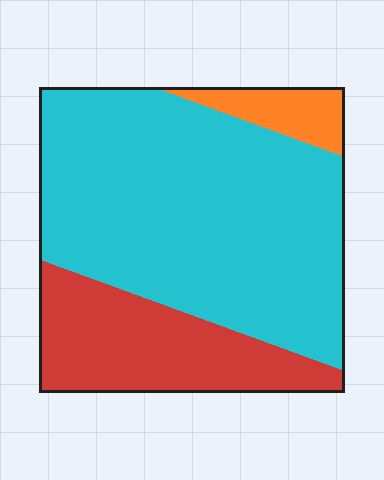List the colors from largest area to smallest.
From largest to smallest: cyan, red, orange.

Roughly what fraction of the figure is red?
Red covers roughly 25% of the figure.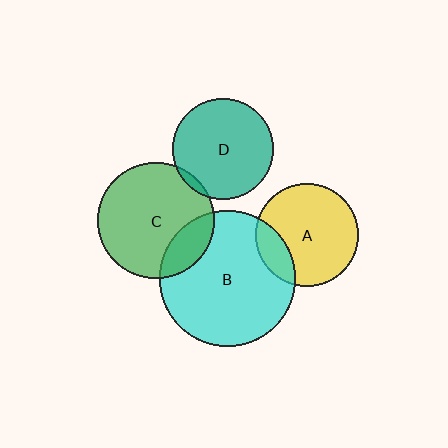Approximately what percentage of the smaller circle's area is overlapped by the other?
Approximately 20%.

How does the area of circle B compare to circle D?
Approximately 1.8 times.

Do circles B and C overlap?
Yes.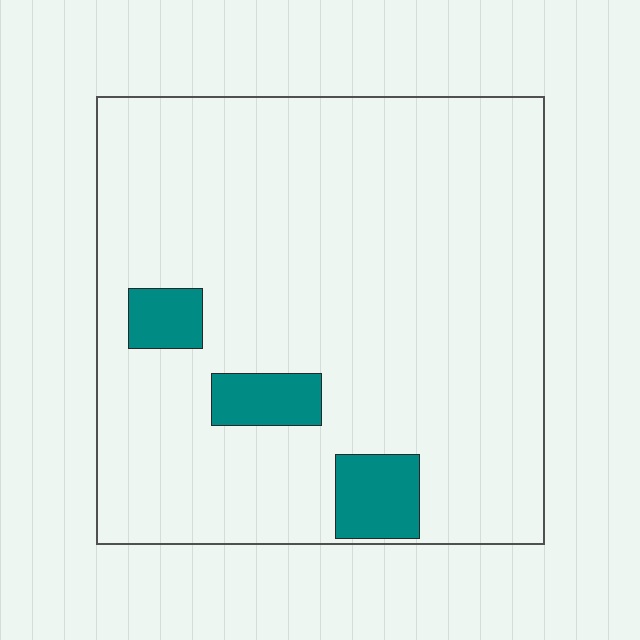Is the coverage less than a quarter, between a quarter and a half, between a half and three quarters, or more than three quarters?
Less than a quarter.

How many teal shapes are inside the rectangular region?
3.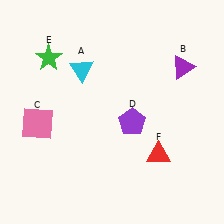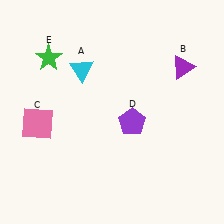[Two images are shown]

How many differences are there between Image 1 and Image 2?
There is 1 difference between the two images.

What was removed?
The red triangle (F) was removed in Image 2.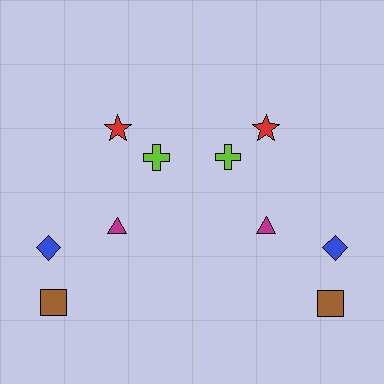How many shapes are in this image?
There are 10 shapes in this image.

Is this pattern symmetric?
Yes, this pattern has bilateral (reflection) symmetry.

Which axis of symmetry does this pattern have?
The pattern has a vertical axis of symmetry running through the center of the image.